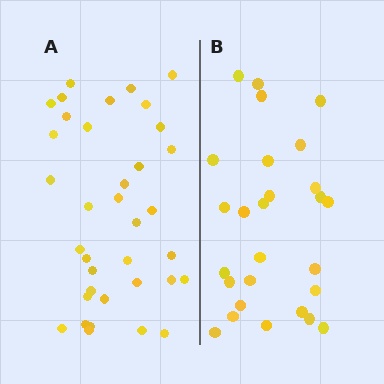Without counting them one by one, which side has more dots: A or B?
Region A (the left region) has more dots.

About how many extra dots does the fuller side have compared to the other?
Region A has roughly 8 or so more dots than region B.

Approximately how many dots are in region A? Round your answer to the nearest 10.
About 40 dots. (The exact count is 36, which rounds to 40.)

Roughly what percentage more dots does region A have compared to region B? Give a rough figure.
About 35% more.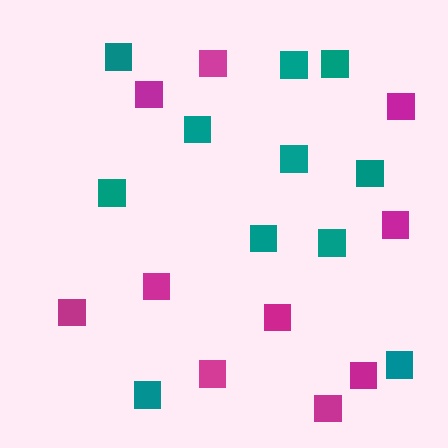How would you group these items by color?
There are 2 groups: one group of magenta squares (10) and one group of teal squares (11).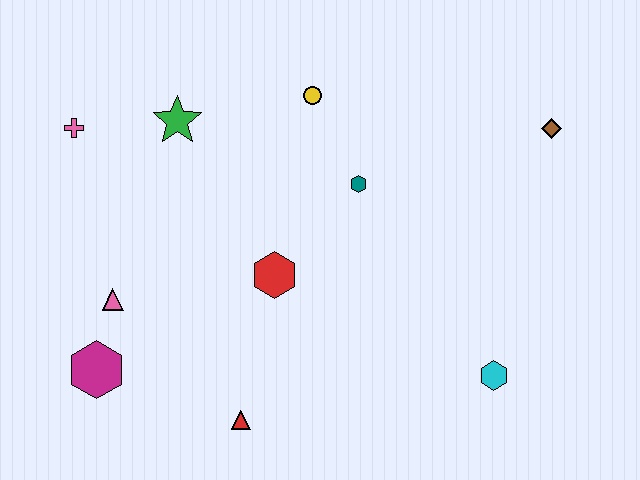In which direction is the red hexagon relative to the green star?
The red hexagon is below the green star.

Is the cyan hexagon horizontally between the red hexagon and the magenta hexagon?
No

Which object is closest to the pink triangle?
The magenta hexagon is closest to the pink triangle.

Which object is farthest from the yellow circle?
The magenta hexagon is farthest from the yellow circle.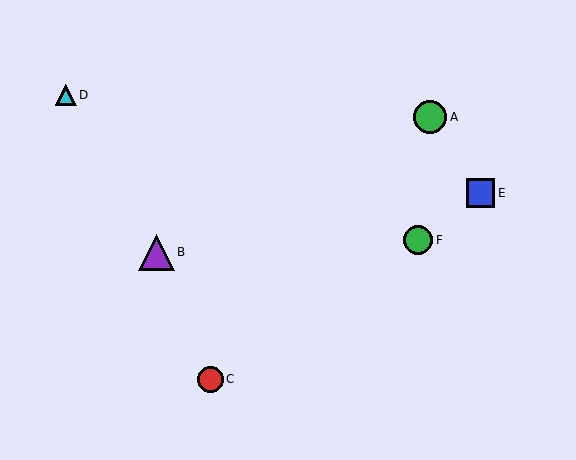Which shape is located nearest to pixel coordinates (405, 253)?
The green circle (labeled F) at (418, 240) is nearest to that location.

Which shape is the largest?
The purple triangle (labeled B) is the largest.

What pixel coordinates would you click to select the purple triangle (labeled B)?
Click at (156, 252) to select the purple triangle B.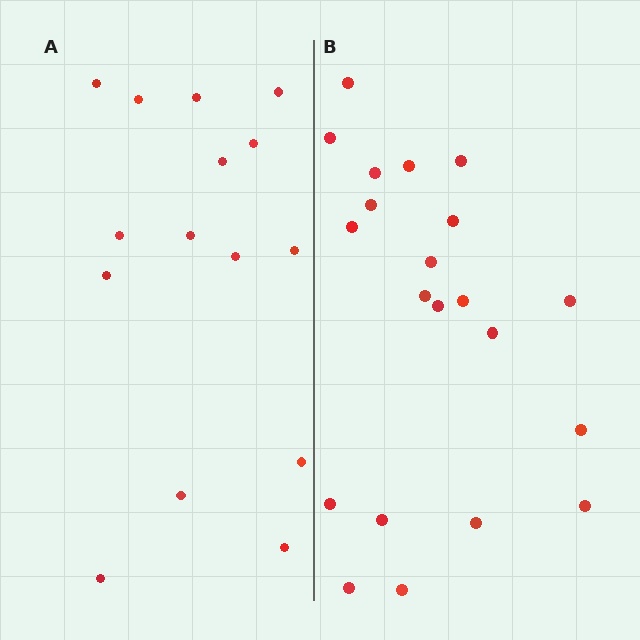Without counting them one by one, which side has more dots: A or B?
Region B (the right region) has more dots.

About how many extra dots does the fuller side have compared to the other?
Region B has about 6 more dots than region A.